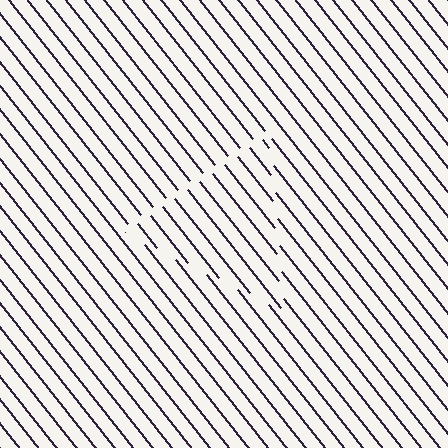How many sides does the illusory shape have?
3 sides — the line-ends trace a triangle.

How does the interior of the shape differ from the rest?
The interior of the shape contains the same grating, shifted by half a period — the contour is defined by the phase discontinuity where line-ends from the inner and outer gratings abut.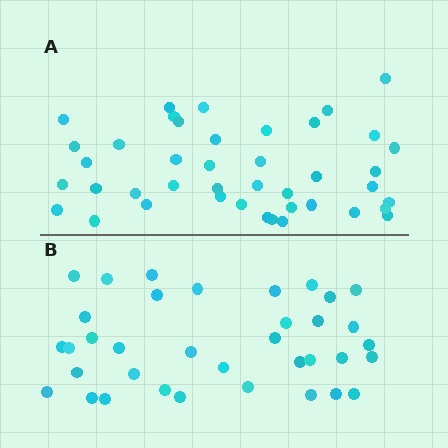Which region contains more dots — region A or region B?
Region A (the top region) has more dots.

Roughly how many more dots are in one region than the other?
Region A has about 6 more dots than region B.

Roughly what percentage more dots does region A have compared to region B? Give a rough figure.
About 15% more.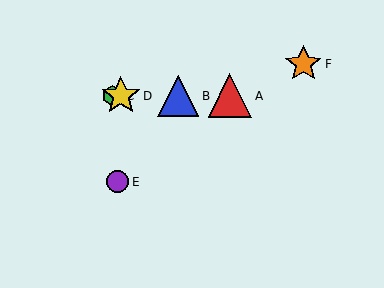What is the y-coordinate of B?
Object B is at y≈96.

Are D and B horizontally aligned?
Yes, both are at y≈96.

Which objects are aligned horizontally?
Objects A, B, C, D are aligned horizontally.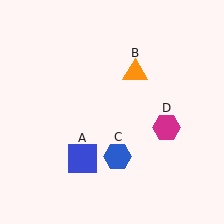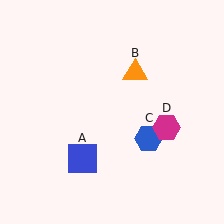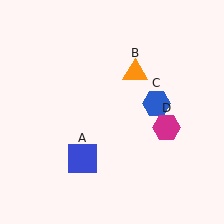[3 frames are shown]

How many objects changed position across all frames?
1 object changed position: blue hexagon (object C).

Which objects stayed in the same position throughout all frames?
Blue square (object A) and orange triangle (object B) and magenta hexagon (object D) remained stationary.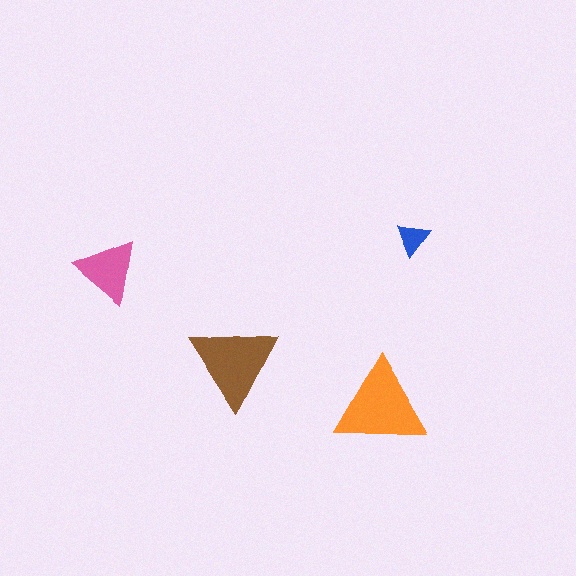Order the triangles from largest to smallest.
the orange one, the brown one, the pink one, the blue one.